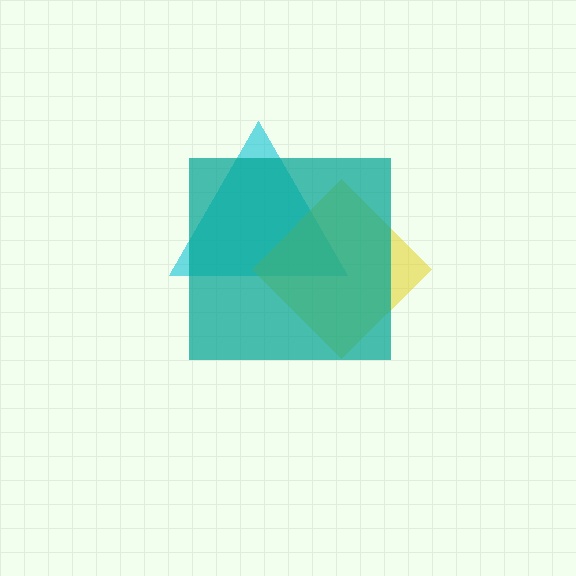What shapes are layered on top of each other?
The layered shapes are: a cyan triangle, a yellow diamond, a teal square.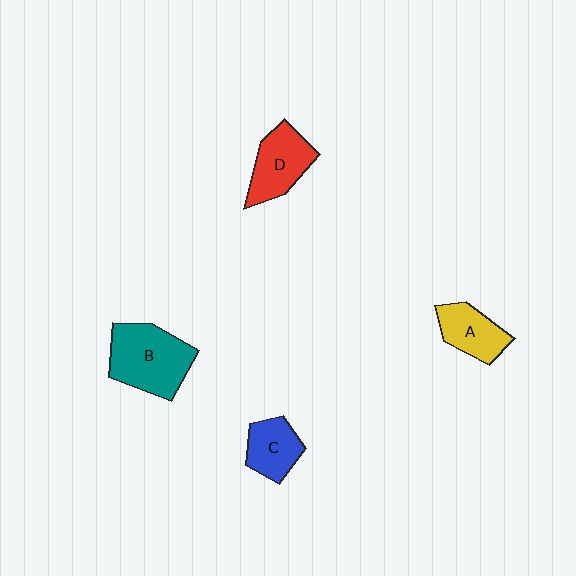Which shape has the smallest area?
Shape C (blue).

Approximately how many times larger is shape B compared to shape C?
Approximately 1.8 times.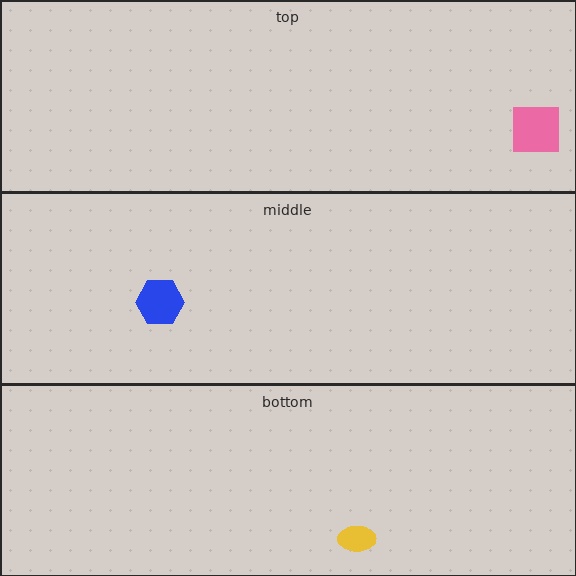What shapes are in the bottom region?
The yellow ellipse.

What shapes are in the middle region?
The blue hexagon.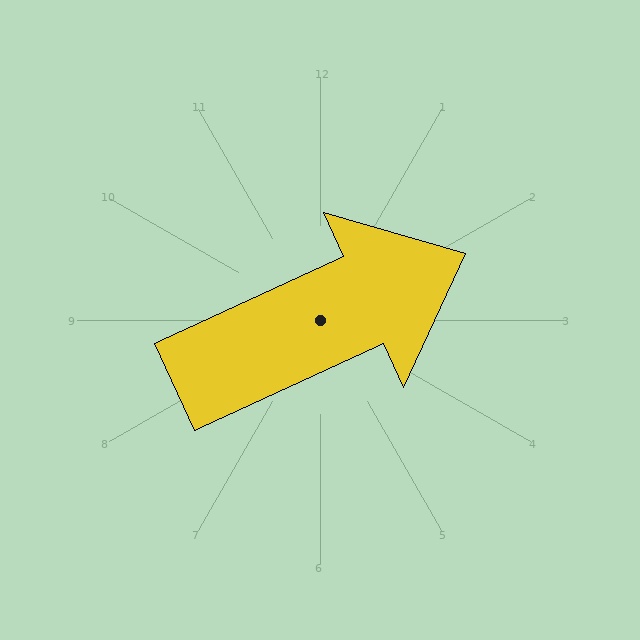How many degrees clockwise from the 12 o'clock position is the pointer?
Approximately 65 degrees.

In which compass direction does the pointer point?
Northeast.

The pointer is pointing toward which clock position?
Roughly 2 o'clock.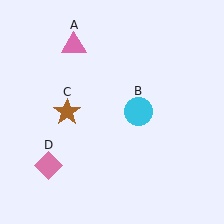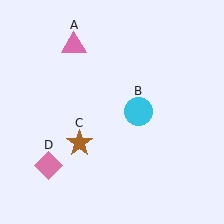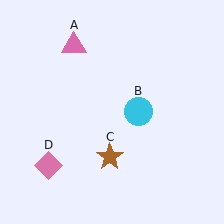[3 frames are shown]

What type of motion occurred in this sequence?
The brown star (object C) rotated counterclockwise around the center of the scene.